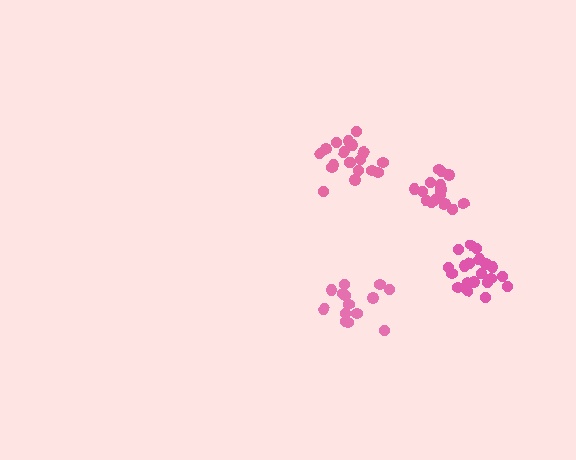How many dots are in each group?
Group 1: 15 dots, Group 2: 14 dots, Group 3: 20 dots, Group 4: 20 dots (69 total).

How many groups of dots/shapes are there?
There are 4 groups.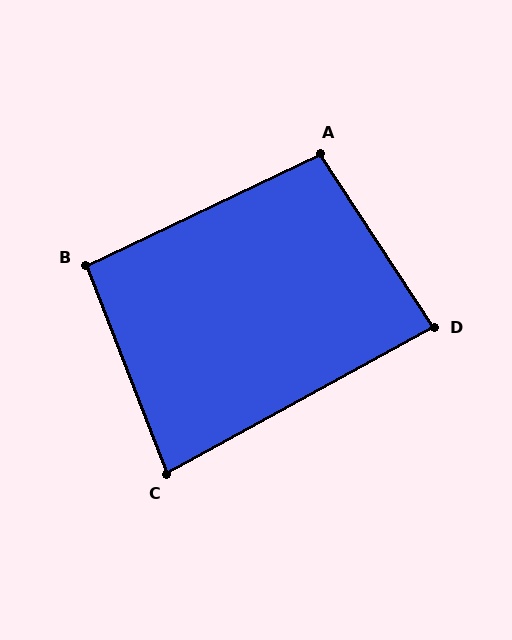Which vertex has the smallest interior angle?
C, at approximately 82 degrees.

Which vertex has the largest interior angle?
A, at approximately 98 degrees.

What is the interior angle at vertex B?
Approximately 94 degrees (approximately right).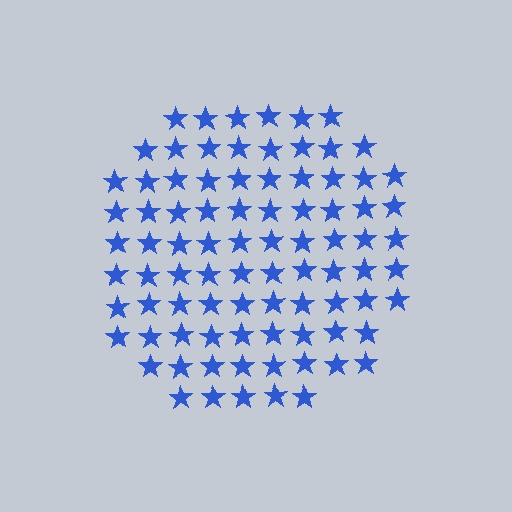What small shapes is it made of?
It is made of small stars.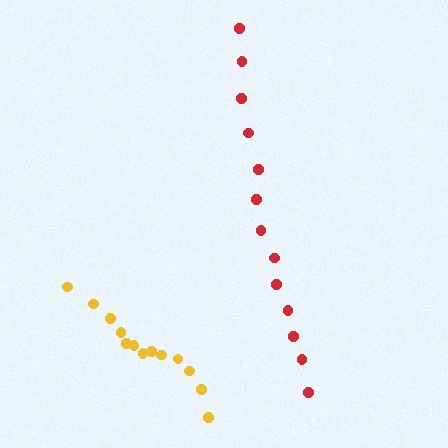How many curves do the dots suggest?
There are 2 distinct paths.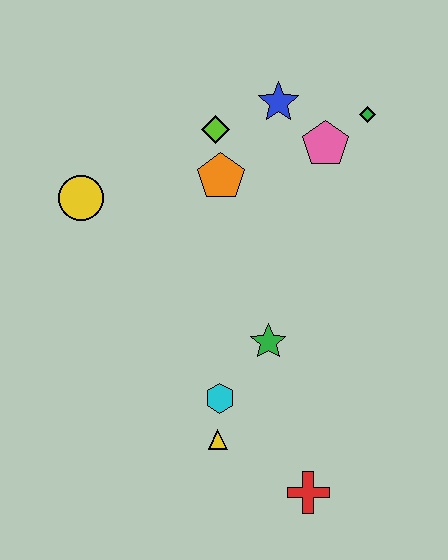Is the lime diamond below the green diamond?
Yes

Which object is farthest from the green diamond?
The red cross is farthest from the green diamond.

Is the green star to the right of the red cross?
No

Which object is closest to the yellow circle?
The orange pentagon is closest to the yellow circle.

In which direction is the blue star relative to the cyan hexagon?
The blue star is above the cyan hexagon.